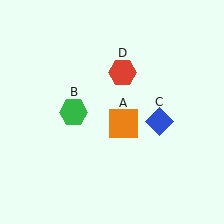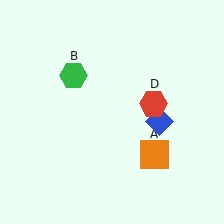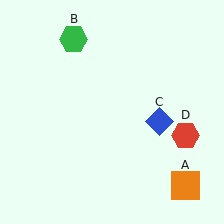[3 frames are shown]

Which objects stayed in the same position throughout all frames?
Blue diamond (object C) remained stationary.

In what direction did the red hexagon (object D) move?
The red hexagon (object D) moved down and to the right.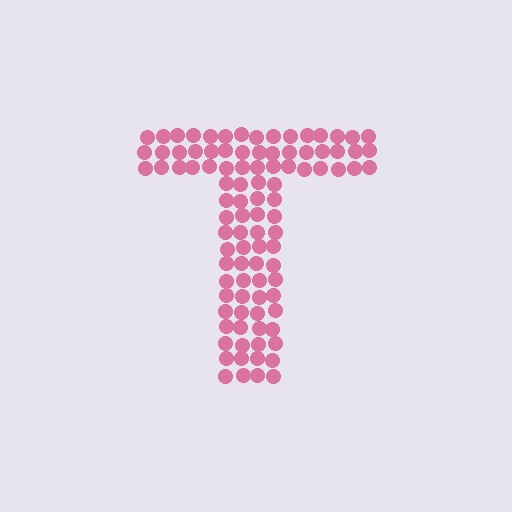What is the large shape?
The large shape is the letter T.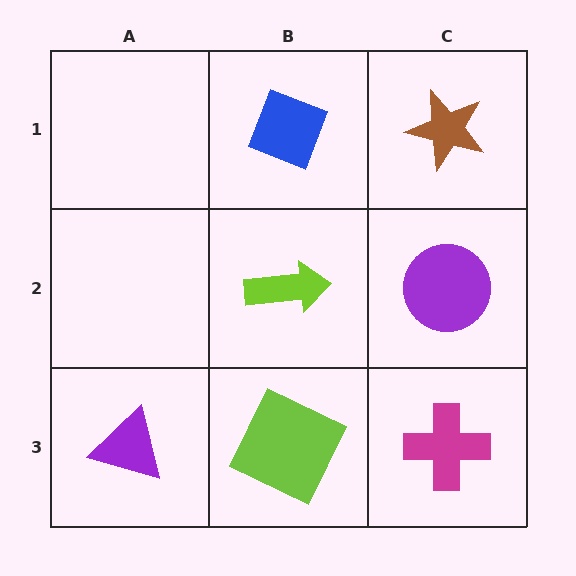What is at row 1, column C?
A brown star.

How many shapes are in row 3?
3 shapes.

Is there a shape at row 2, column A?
No, that cell is empty.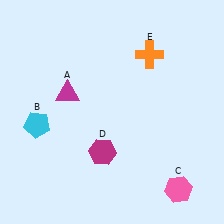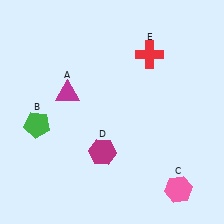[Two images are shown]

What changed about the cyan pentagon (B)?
In Image 1, B is cyan. In Image 2, it changed to green.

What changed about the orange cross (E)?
In Image 1, E is orange. In Image 2, it changed to red.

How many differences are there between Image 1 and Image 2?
There are 2 differences between the two images.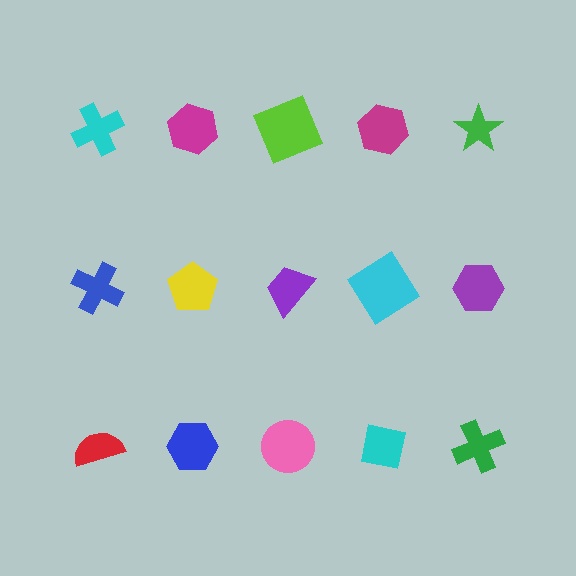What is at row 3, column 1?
A red semicircle.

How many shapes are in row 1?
5 shapes.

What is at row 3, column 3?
A pink circle.